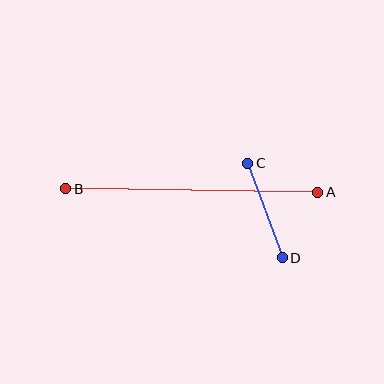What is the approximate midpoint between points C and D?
The midpoint is at approximately (265, 210) pixels.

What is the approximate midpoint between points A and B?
The midpoint is at approximately (192, 191) pixels.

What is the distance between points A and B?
The distance is approximately 252 pixels.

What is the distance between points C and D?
The distance is approximately 101 pixels.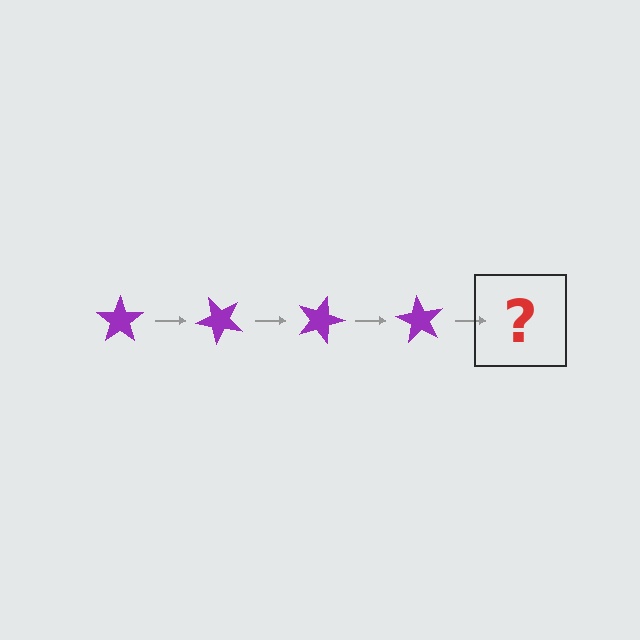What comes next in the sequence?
The next element should be a purple star rotated 180 degrees.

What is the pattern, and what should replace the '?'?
The pattern is that the star rotates 45 degrees each step. The '?' should be a purple star rotated 180 degrees.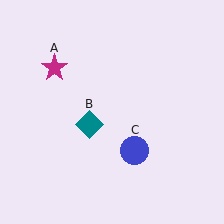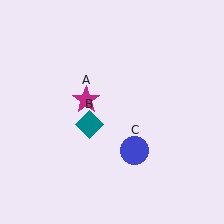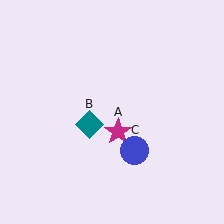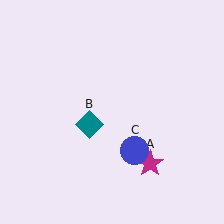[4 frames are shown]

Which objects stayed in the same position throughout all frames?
Teal diamond (object B) and blue circle (object C) remained stationary.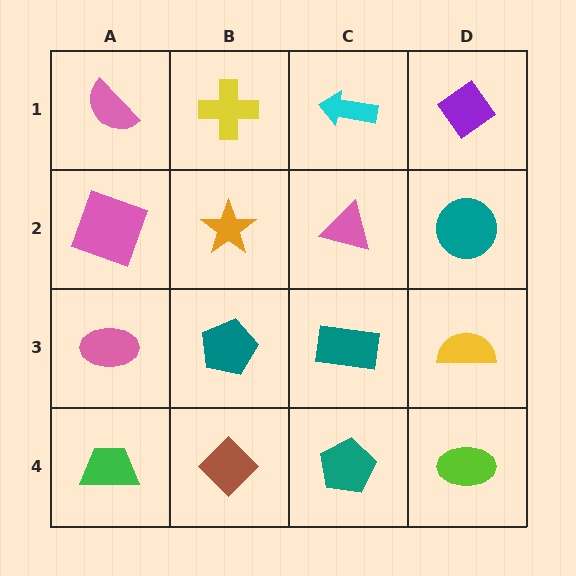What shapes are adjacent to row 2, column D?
A purple diamond (row 1, column D), a yellow semicircle (row 3, column D), a pink triangle (row 2, column C).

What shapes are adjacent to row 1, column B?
An orange star (row 2, column B), a pink semicircle (row 1, column A), a cyan arrow (row 1, column C).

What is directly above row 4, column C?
A teal rectangle.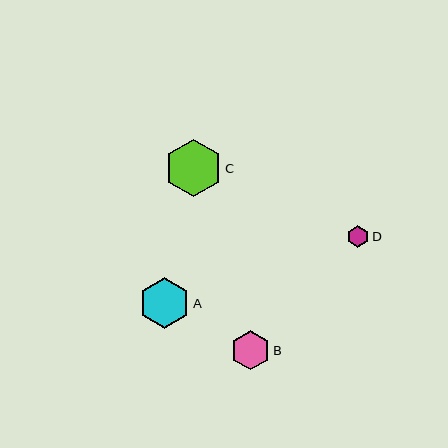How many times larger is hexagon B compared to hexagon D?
Hexagon B is approximately 1.8 times the size of hexagon D.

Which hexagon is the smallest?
Hexagon D is the smallest with a size of approximately 22 pixels.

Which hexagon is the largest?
Hexagon C is the largest with a size of approximately 58 pixels.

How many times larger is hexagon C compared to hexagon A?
Hexagon C is approximately 1.1 times the size of hexagon A.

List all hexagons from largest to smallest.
From largest to smallest: C, A, B, D.